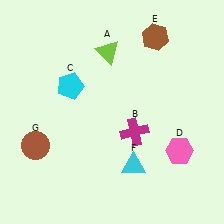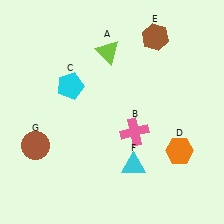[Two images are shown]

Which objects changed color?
B changed from magenta to pink. D changed from pink to orange.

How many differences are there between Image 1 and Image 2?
There are 2 differences between the two images.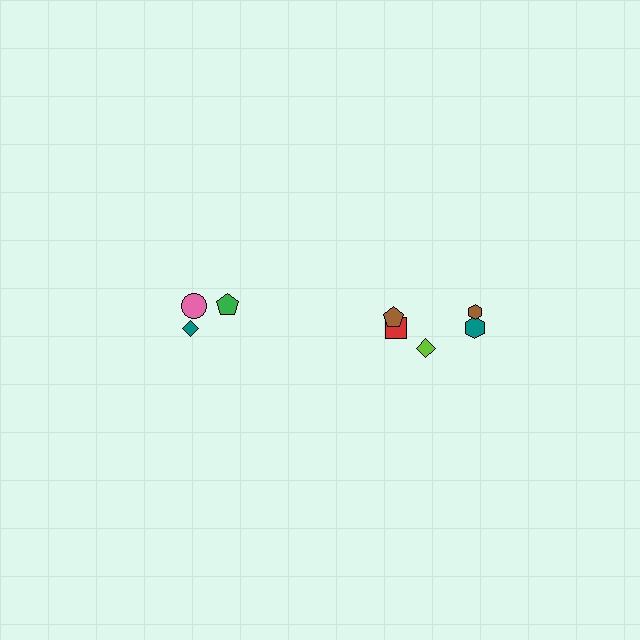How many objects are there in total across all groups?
There are 8 objects.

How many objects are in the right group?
There are 5 objects.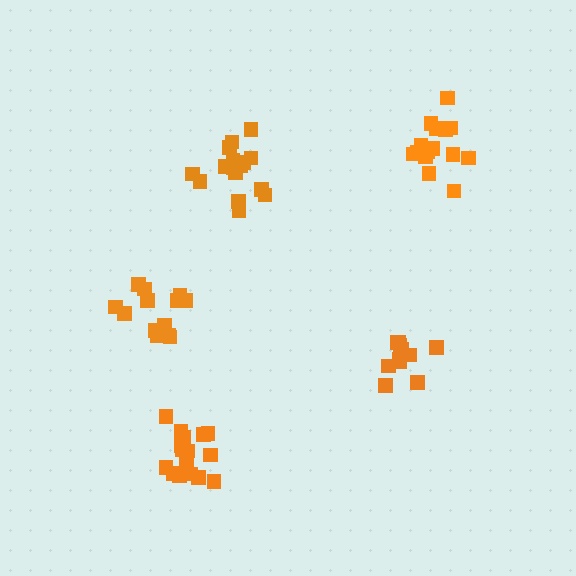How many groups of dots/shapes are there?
There are 5 groups.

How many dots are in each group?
Group 1: 11 dots, Group 2: 16 dots, Group 3: 16 dots, Group 4: 16 dots, Group 5: 13 dots (72 total).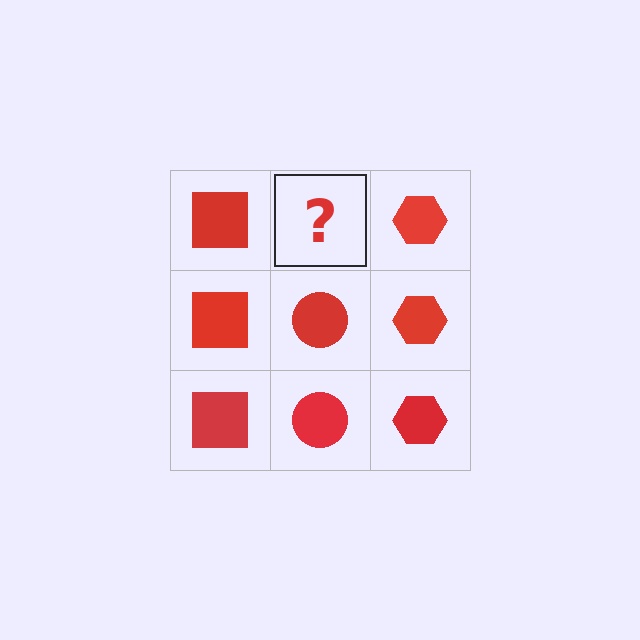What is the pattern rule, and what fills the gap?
The rule is that each column has a consistent shape. The gap should be filled with a red circle.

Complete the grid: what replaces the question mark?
The question mark should be replaced with a red circle.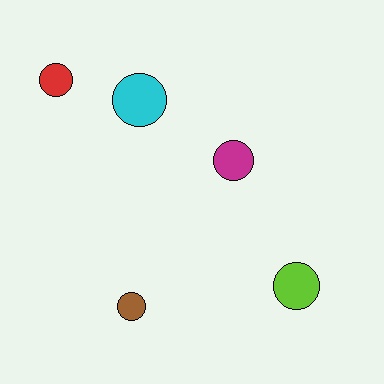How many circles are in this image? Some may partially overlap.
There are 5 circles.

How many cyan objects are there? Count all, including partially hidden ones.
There is 1 cyan object.